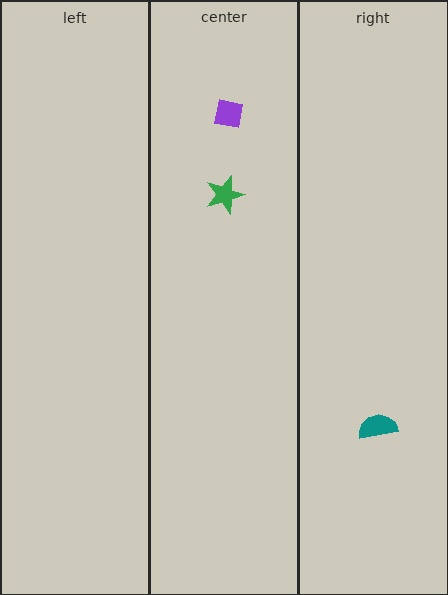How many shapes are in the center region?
2.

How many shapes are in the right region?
1.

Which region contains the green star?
The center region.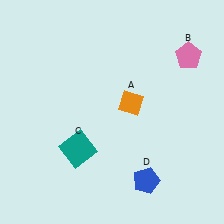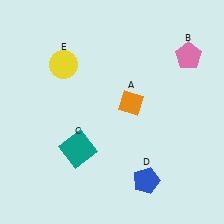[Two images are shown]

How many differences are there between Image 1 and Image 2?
There is 1 difference between the two images.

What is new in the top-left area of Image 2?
A yellow circle (E) was added in the top-left area of Image 2.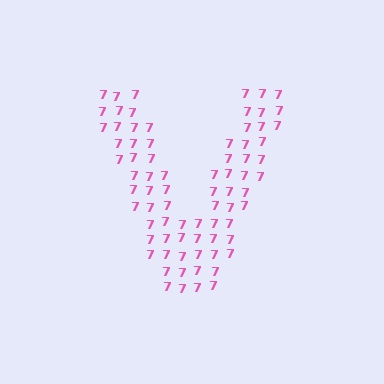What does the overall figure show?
The overall figure shows the letter V.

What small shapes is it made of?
It is made of small digit 7's.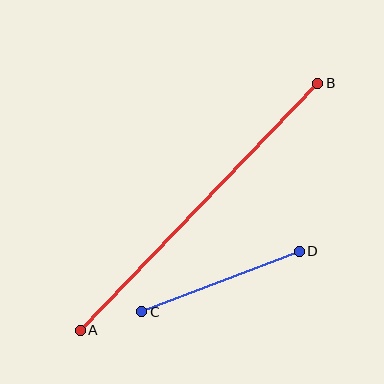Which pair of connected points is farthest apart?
Points A and B are farthest apart.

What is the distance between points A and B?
The distance is approximately 343 pixels.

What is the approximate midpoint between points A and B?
The midpoint is at approximately (199, 207) pixels.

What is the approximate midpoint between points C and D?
The midpoint is at approximately (220, 281) pixels.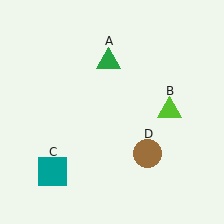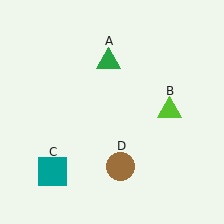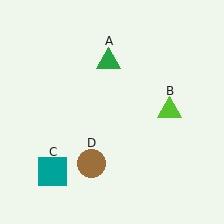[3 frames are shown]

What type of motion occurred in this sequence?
The brown circle (object D) rotated clockwise around the center of the scene.